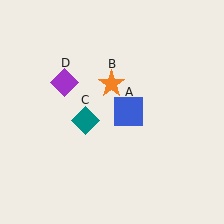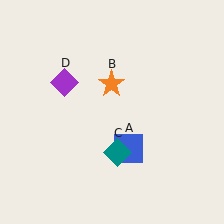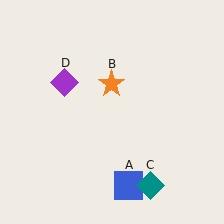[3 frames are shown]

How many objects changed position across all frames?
2 objects changed position: blue square (object A), teal diamond (object C).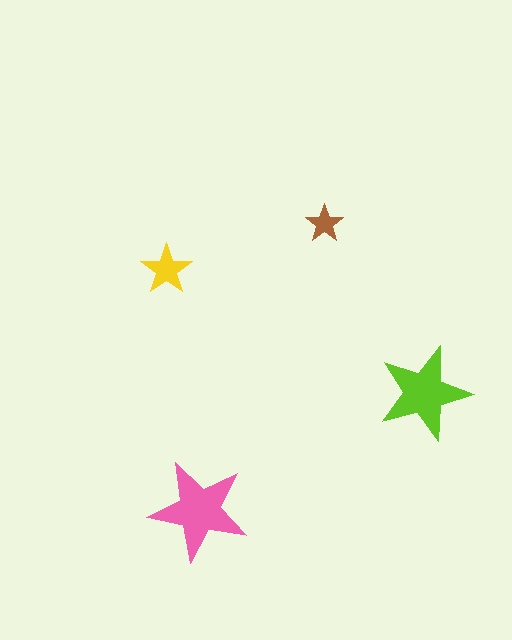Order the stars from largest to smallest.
the pink one, the lime one, the yellow one, the brown one.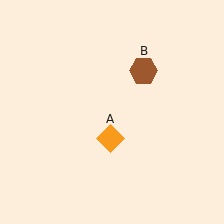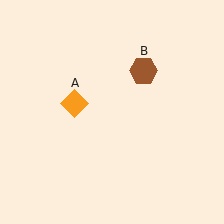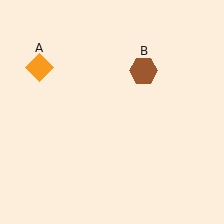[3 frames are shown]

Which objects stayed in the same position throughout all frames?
Brown hexagon (object B) remained stationary.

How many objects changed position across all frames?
1 object changed position: orange diamond (object A).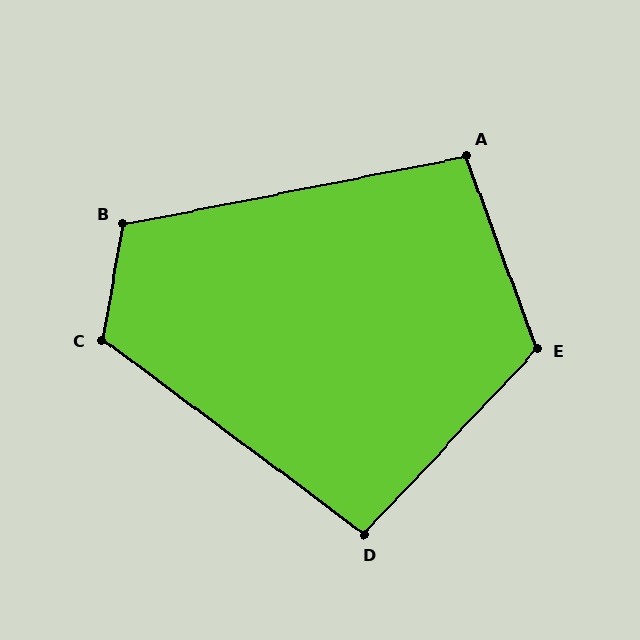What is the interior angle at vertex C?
Approximately 116 degrees (obtuse).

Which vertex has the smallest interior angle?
D, at approximately 96 degrees.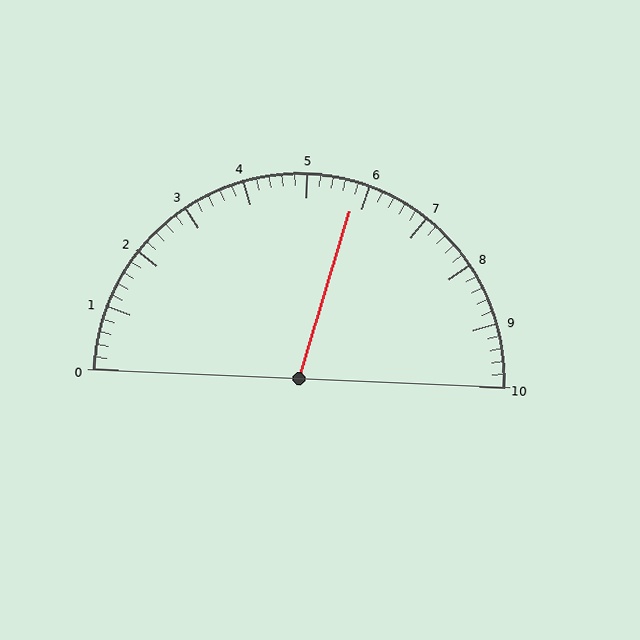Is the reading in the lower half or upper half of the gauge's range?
The reading is in the upper half of the range (0 to 10).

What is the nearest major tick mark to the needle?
The nearest major tick mark is 6.